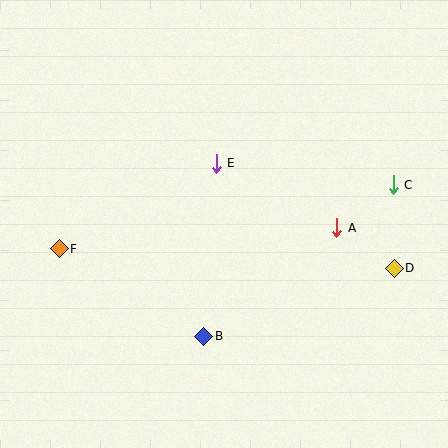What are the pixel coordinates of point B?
Point B is at (204, 336).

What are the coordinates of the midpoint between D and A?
The midpoint between D and A is at (365, 248).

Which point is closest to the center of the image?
Point E at (216, 163) is closest to the center.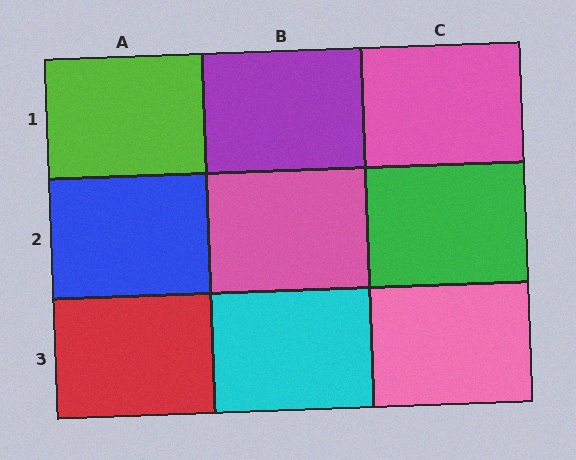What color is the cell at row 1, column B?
Purple.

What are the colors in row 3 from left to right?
Red, cyan, pink.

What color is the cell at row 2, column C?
Green.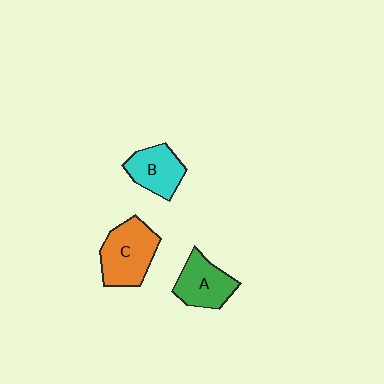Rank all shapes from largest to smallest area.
From largest to smallest: C (orange), A (green), B (cyan).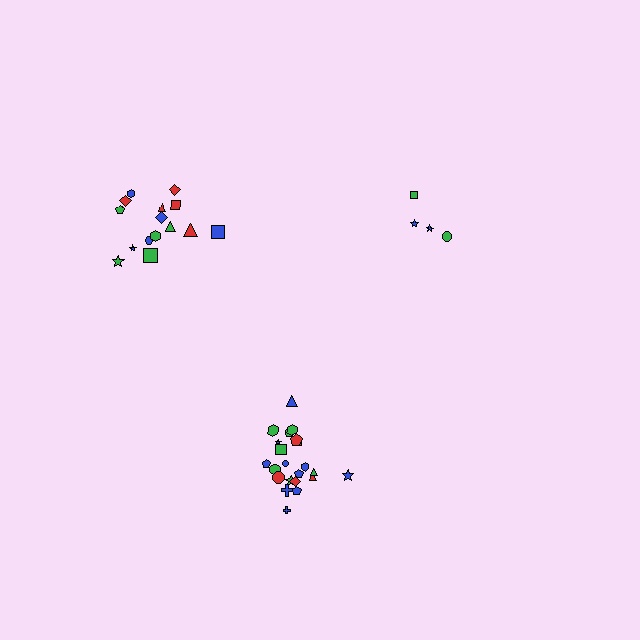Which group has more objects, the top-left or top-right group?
The top-left group.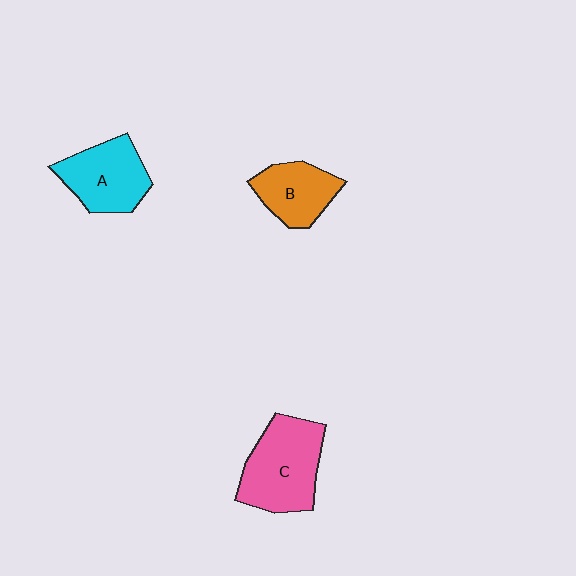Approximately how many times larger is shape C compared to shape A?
Approximately 1.2 times.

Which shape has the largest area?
Shape C (pink).